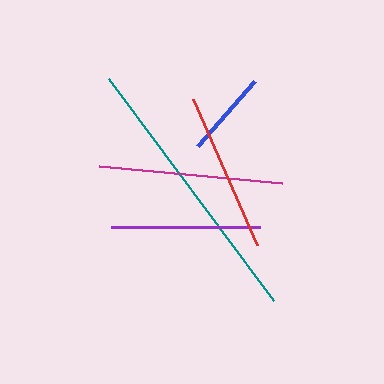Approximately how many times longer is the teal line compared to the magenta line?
The teal line is approximately 1.5 times the length of the magenta line.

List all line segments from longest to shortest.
From longest to shortest: teal, magenta, red, purple, blue.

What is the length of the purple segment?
The purple segment is approximately 148 pixels long.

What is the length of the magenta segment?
The magenta segment is approximately 184 pixels long.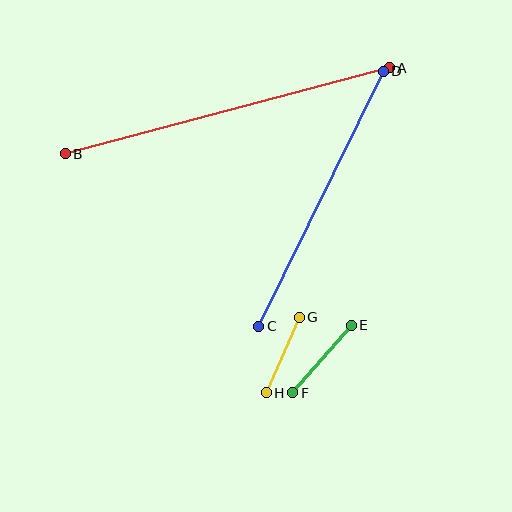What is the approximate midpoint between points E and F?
The midpoint is at approximately (322, 359) pixels.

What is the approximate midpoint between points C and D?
The midpoint is at approximately (321, 199) pixels.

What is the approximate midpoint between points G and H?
The midpoint is at approximately (283, 355) pixels.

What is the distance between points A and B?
The distance is approximately 335 pixels.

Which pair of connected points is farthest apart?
Points A and B are farthest apart.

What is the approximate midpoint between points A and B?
The midpoint is at approximately (227, 111) pixels.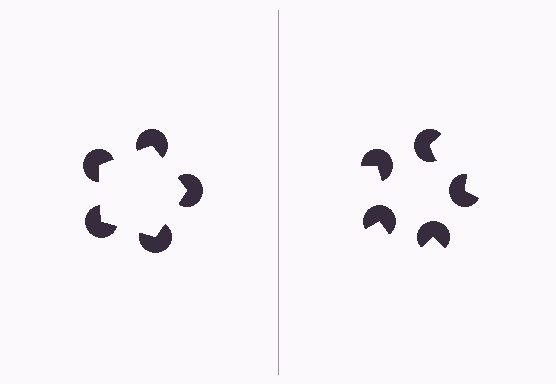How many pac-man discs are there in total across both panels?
10 — 5 on each side.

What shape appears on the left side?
An illusory pentagon.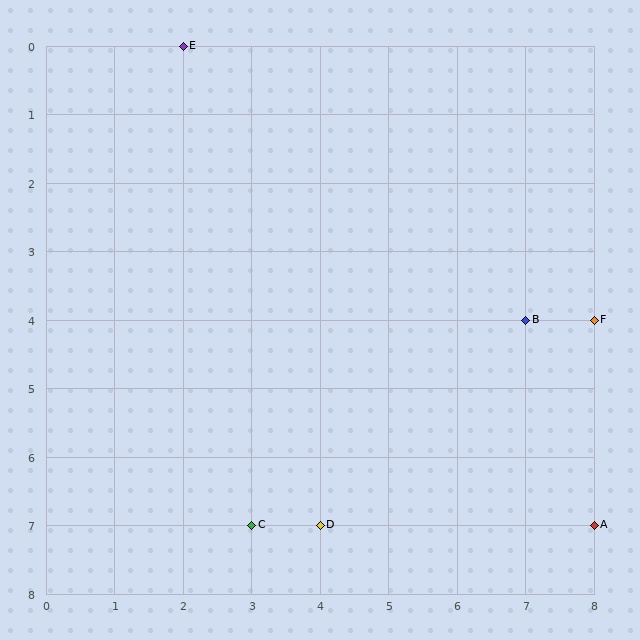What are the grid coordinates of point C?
Point C is at grid coordinates (3, 7).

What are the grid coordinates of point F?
Point F is at grid coordinates (8, 4).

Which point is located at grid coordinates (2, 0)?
Point E is at (2, 0).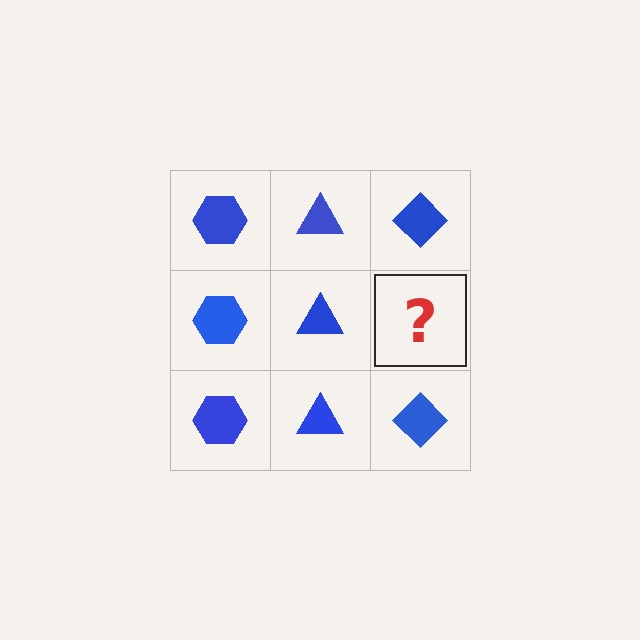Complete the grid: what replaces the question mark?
The question mark should be replaced with a blue diamond.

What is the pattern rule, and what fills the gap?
The rule is that each column has a consistent shape. The gap should be filled with a blue diamond.